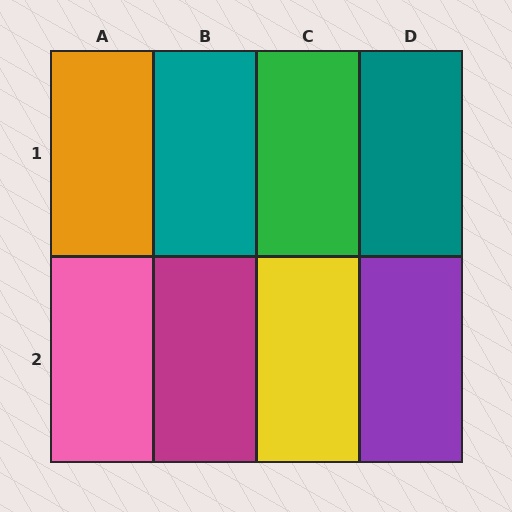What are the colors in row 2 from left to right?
Pink, magenta, yellow, purple.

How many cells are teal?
2 cells are teal.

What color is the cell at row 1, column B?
Teal.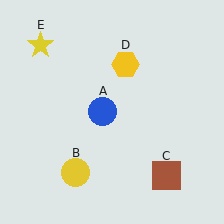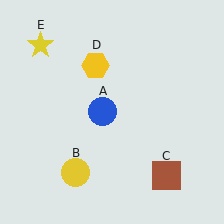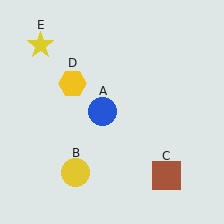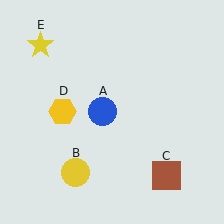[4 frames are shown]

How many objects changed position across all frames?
1 object changed position: yellow hexagon (object D).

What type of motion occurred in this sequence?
The yellow hexagon (object D) rotated counterclockwise around the center of the scene.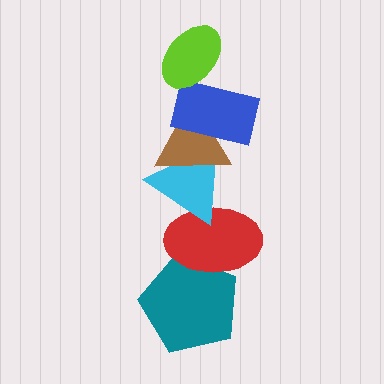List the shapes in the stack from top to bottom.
From top to bottom: the lime ellipse, the blue rectangle, the brown triangle, the cyan triangle, the red ellipse, the teal pentagon.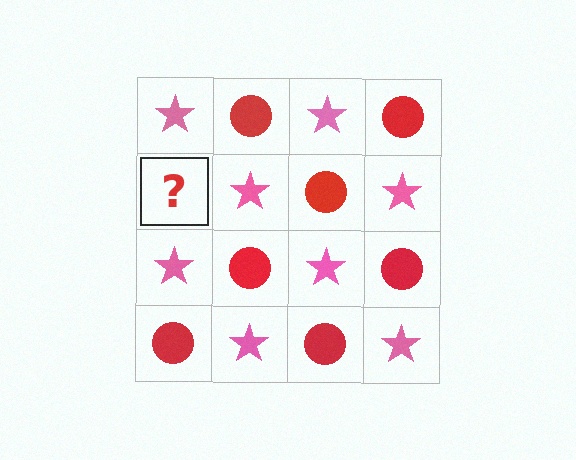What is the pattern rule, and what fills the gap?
The rule is that it alternates pink star and red circle in a checkerboard pattern. The gap should be filled with a red circle.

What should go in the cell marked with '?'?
The missing cell should contain a red circle.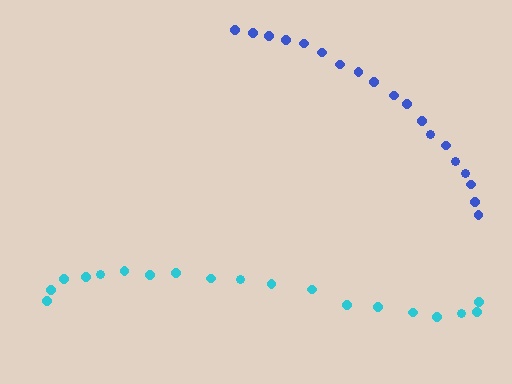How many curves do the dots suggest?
There are 2 distinct paths.